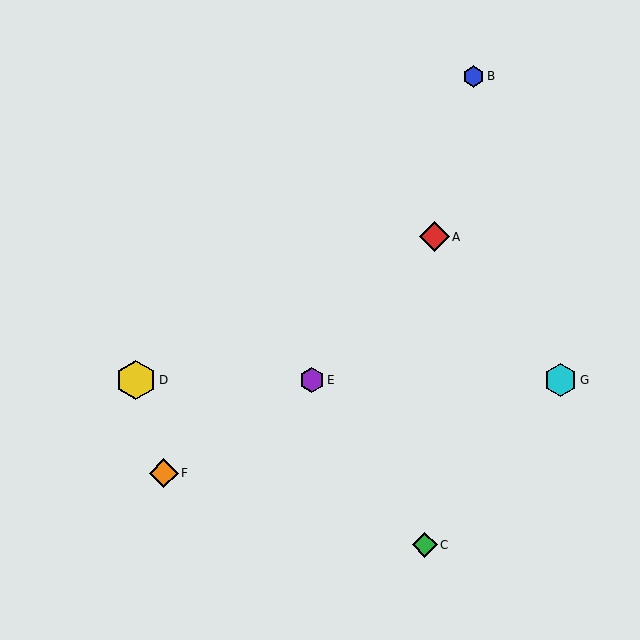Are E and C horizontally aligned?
No, E is at y≈380 and C is at y≈545.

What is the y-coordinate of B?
Object B is at y≈76.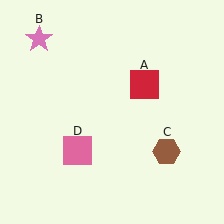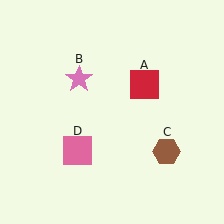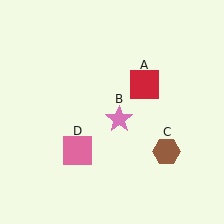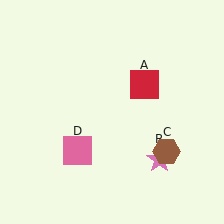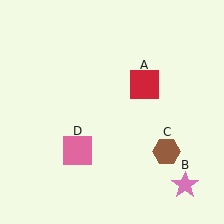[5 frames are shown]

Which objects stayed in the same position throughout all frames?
Red square (object A) and brown hexagon (object C) and pink square (object D) remained stationary.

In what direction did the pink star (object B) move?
The pink star (object B) moved down and to the right.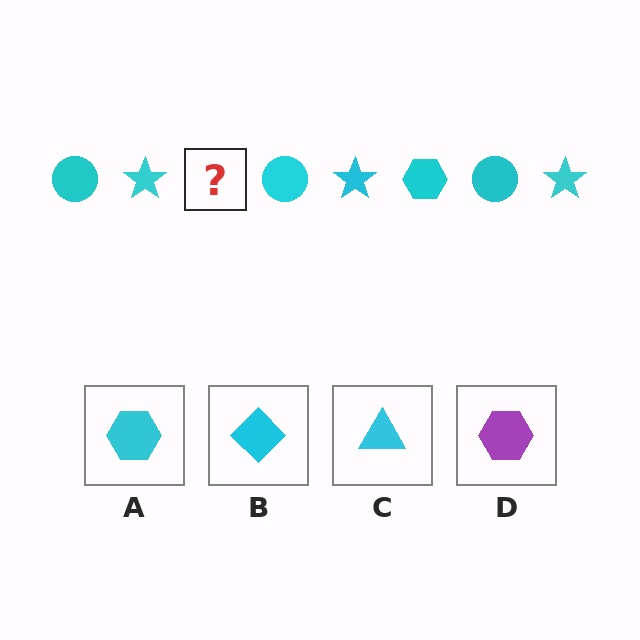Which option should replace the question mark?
Option A.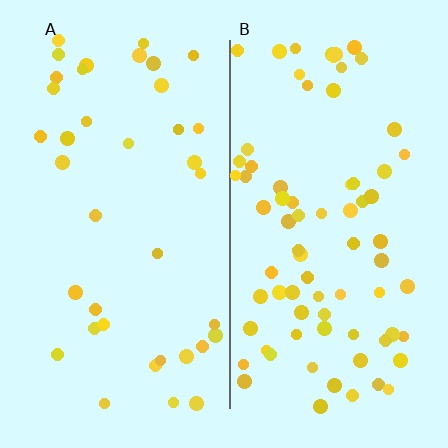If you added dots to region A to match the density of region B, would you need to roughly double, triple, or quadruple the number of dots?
Approximately double.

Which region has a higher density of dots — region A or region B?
B (the right).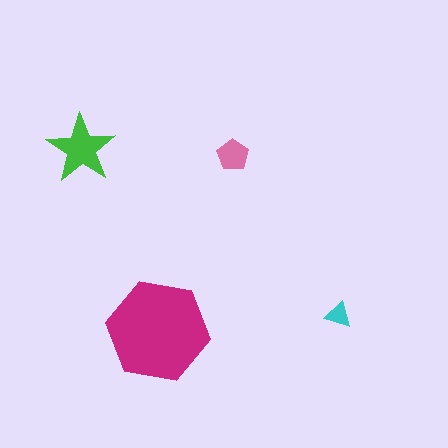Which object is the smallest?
The cyan triangle.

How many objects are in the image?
There are 4 objects in the image.